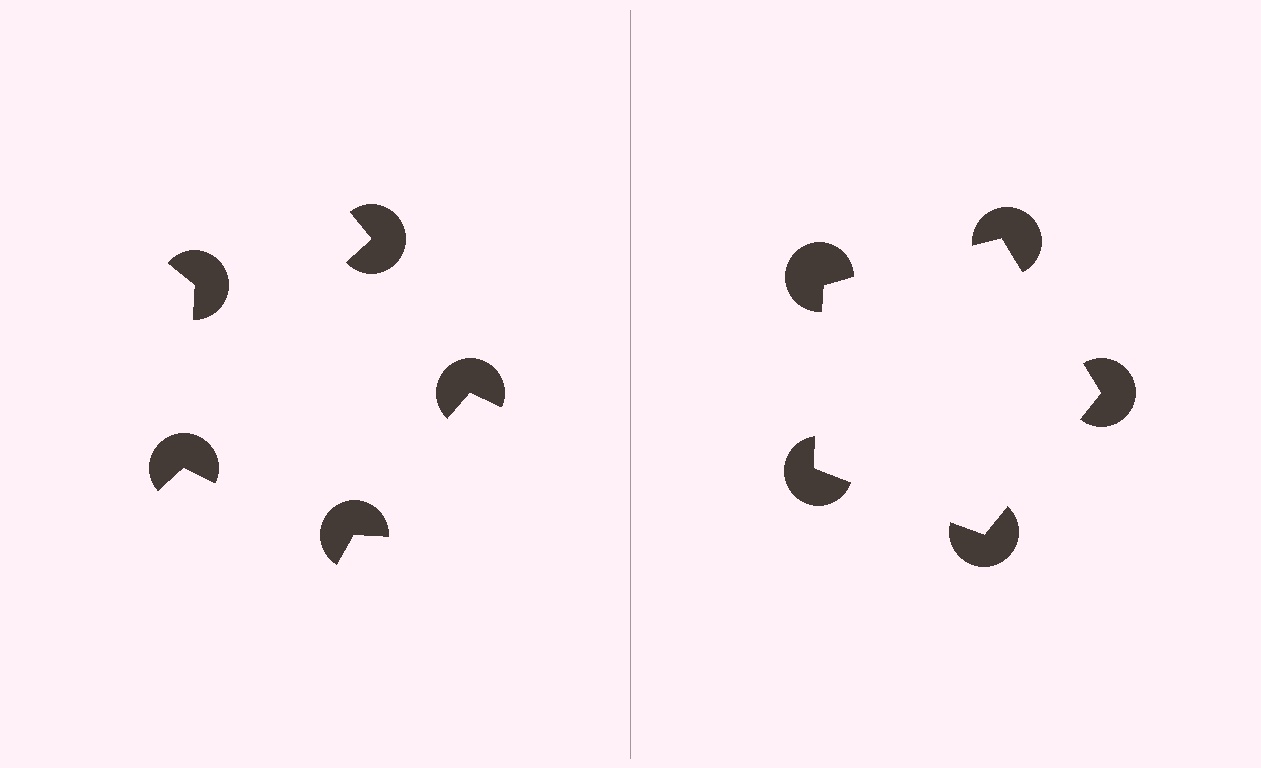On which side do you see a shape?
An illusory pentagon appears on the right side. On the left side the wedge cuts are rotated, so no coherent shape forms.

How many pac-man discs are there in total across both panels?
10 — 5 on each side.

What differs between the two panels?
The pac-man discs are positioned identically on both sides; only the wedge orientations differ. On the right they align to a pentagon; on the left they are misaligned.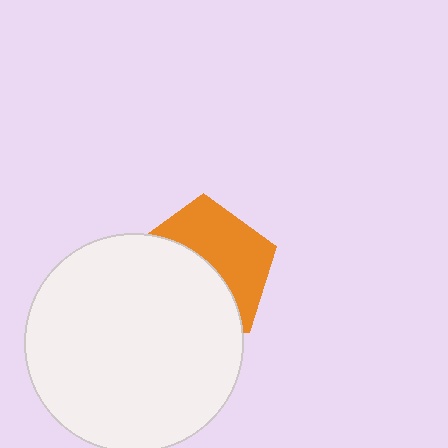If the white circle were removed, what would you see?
You would see the complete orange pentagon.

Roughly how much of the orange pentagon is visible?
About half of it is visible (roughly 47%).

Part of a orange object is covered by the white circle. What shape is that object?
It is a pentagon.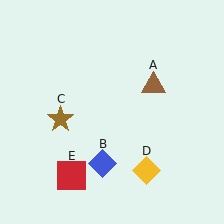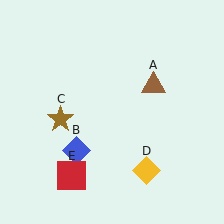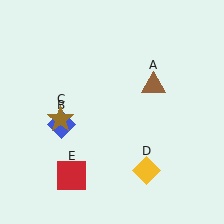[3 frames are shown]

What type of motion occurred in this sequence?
The blue diamond (object B) rotated clockwise around the center of the scene.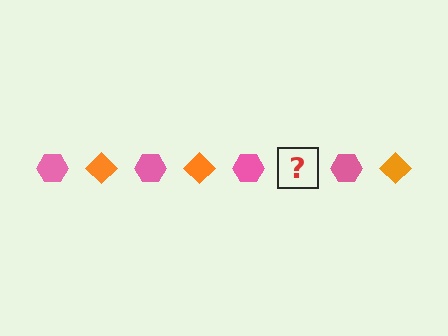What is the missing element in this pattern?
The missing element is an orange diamond.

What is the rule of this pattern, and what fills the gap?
The rule is that the pattern alternates between pink hexagon and orange diamond. The gap should be filled with an orange diamond.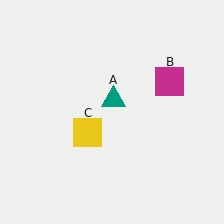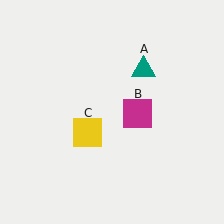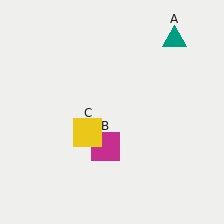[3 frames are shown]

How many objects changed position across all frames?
2 objects changed position: teal triangle (object A), magenta square (object B).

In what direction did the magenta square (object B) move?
The magenta square (object B) moved down and to the left.